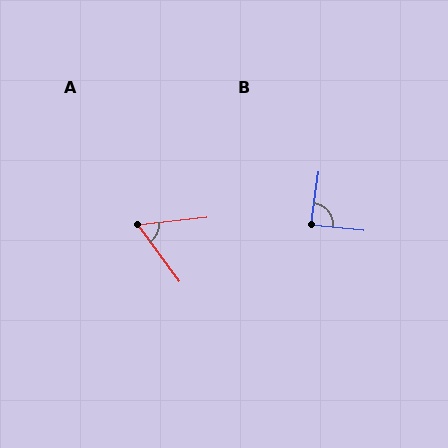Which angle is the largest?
B, at approximately 88 degrees.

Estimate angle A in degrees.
Approximately 60 degrees.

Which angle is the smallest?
A, at approximately 60 degrees.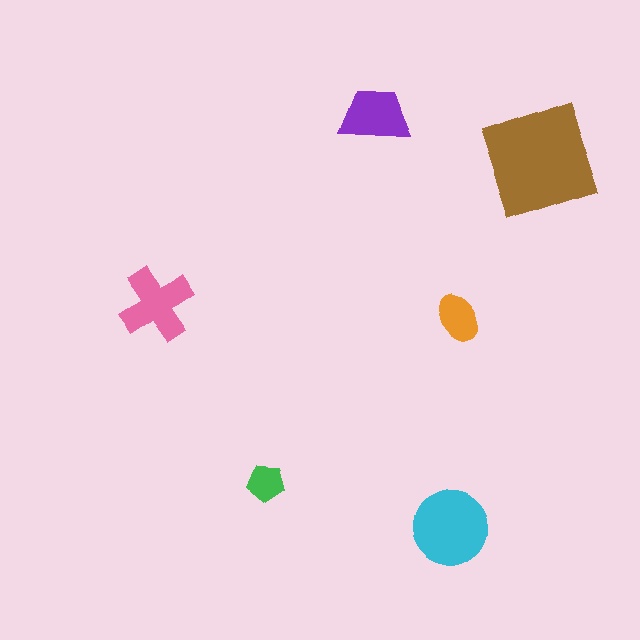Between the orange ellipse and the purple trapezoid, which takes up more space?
The purple trapezoid.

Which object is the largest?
The brown square.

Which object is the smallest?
The green pentagon.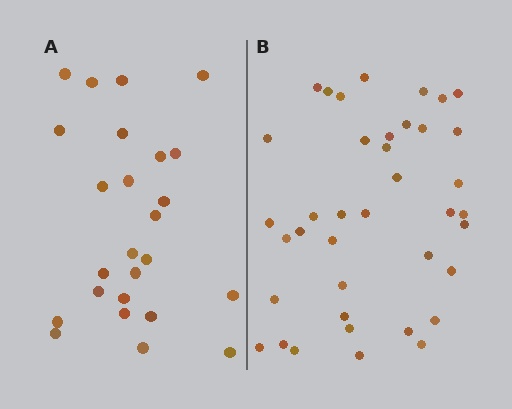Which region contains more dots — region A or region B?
Region B (the right region) has more dots.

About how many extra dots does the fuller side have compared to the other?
Region B has approximately 15 more dots than region A.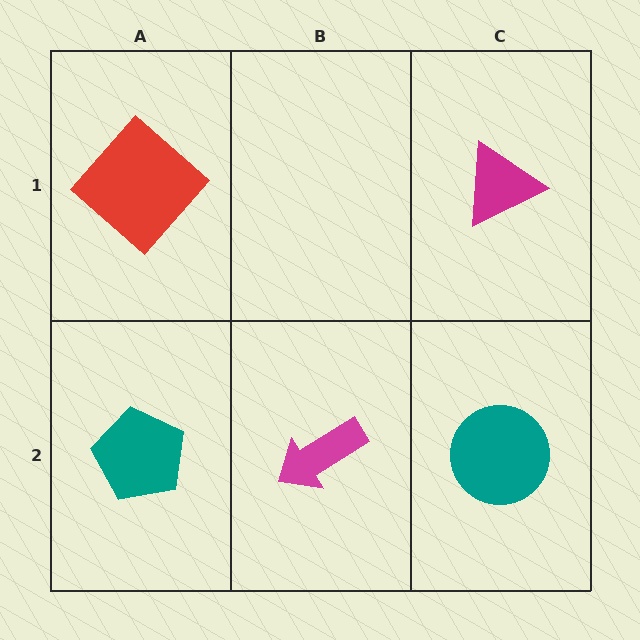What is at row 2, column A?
A teal pentagon.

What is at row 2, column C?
A teal circle.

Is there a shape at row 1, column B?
No, that cell is empty.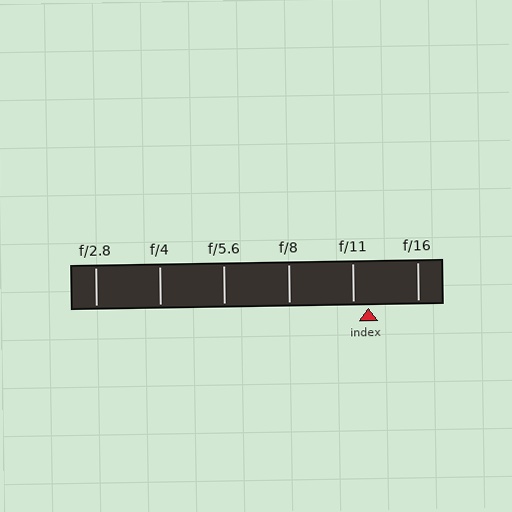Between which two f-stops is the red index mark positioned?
The index mark is between f/11 and f/16.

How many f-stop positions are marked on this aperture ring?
There are 6 f-stop positions marked.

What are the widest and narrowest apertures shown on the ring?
The widest aperture shown is f/2.8 and the narrowest is f/16.